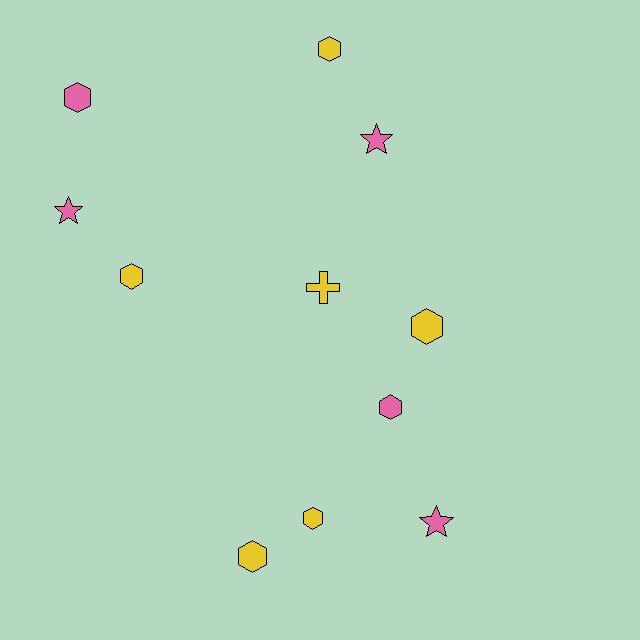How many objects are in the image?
There are 11 objects.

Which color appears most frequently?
Yellow, with 6 objects.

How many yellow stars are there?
There are no yellow stars.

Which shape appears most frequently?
Hexagon, with 7 objects.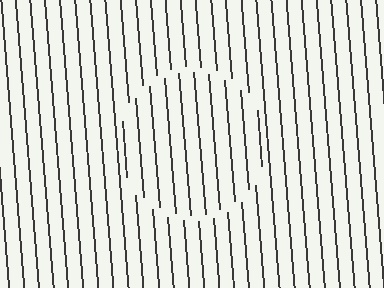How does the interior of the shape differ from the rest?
The interior of the shape contains the same grating, shifted by half a period — the contour is defined by the phase discontinuity where line-ends from the inner and outer gratings abut.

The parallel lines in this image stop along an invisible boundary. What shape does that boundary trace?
An illusory circle. The interior of the shape contains the same grating, shifted by half a period — the contour is defined by the phase discontinuity where line-ends from the inner and outer gratings abut.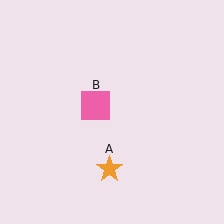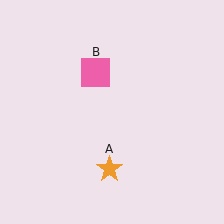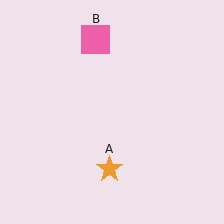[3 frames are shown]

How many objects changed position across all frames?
1 object changed position: pink square (object B).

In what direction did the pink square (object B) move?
The pink square (object B) moved up.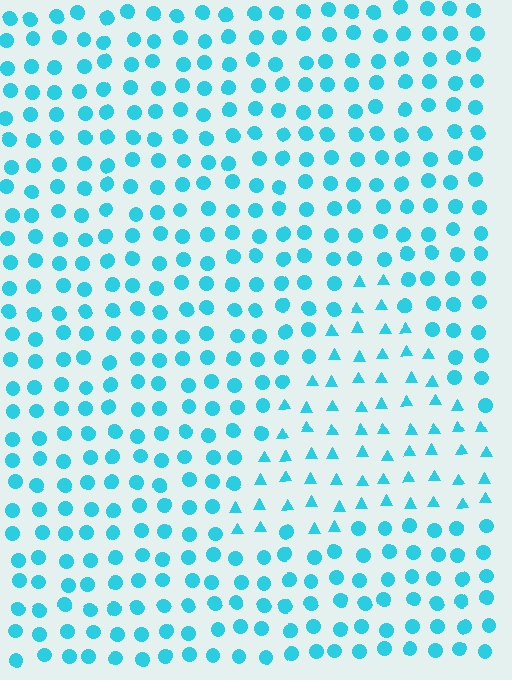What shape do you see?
I see a triangle.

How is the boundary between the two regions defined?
The boundary is defined by a change in element shape: triangles inside vs. circles outside. All elements share the same color and spacing.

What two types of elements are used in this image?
The image uses triangles inside the triangle region and circles outside it.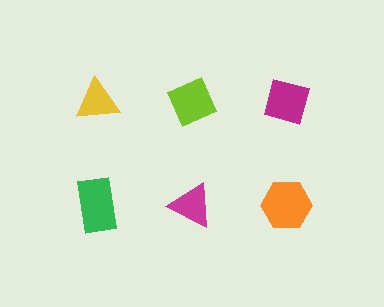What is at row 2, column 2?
A magenta triangle.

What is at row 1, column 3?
A magenta diamond.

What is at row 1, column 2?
A lime diamond.